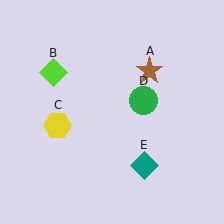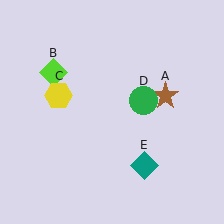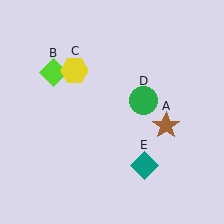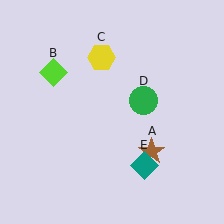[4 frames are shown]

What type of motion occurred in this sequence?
The brown star (object A), yellow hexagon (object C) rotated clockwise around the center of the scene.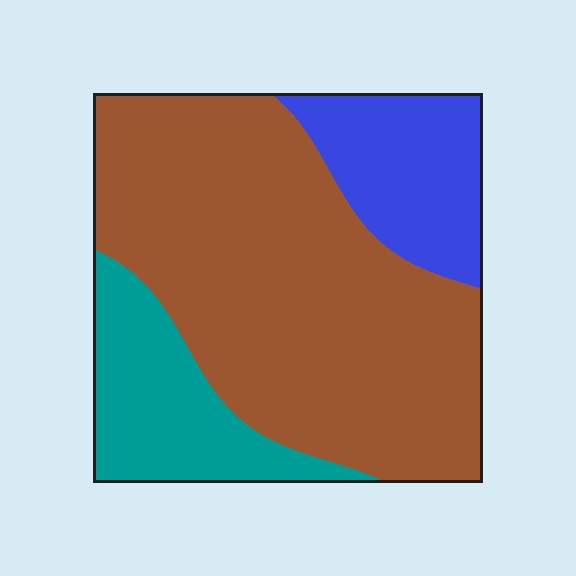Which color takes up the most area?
Brown, at roughly 65%.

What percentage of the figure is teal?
Teal takes up about one sixth (1/6) of the figure.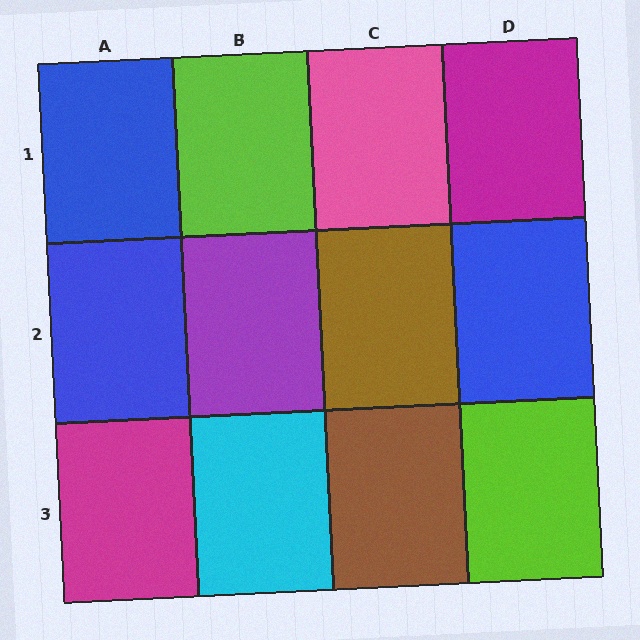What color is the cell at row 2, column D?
Blue.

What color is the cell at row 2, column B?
Purple.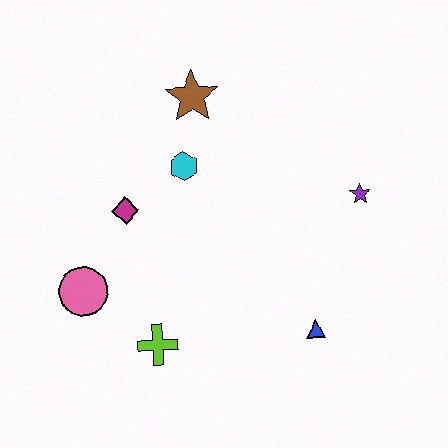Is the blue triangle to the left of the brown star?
No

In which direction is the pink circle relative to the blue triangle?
The pink circle is to the left of the blue triangle.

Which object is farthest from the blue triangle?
The brown star is farthest from the blue triangle.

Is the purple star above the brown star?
No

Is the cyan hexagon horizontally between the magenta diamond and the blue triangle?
Yes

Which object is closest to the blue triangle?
The purple star is closest to the blue triangle.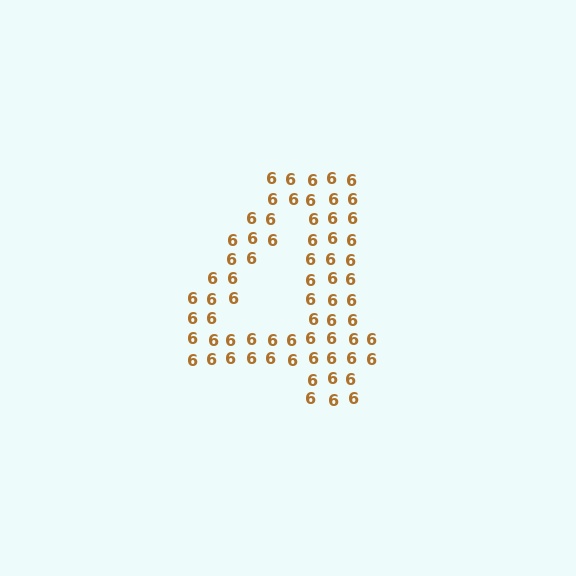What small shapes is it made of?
It is made of small digit 6's.